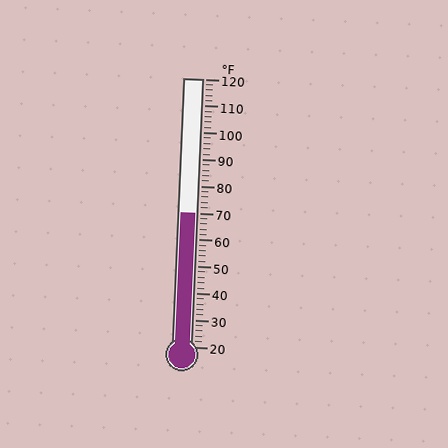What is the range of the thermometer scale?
The thermometer scale ranges from 20°F to 120°F.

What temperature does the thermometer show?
The thermometer shows approximately 70°F.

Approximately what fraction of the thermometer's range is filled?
The thermometer is filled to approximately 50% of its range.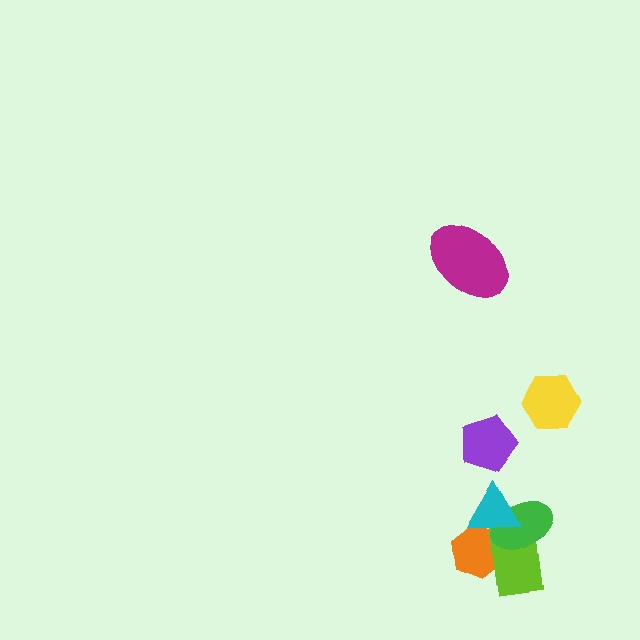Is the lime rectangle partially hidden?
Yes, it is partially covered by another shape.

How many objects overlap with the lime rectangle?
3 objects overlap with the lime rectangle.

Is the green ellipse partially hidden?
Yes, it is partially covered by another shape.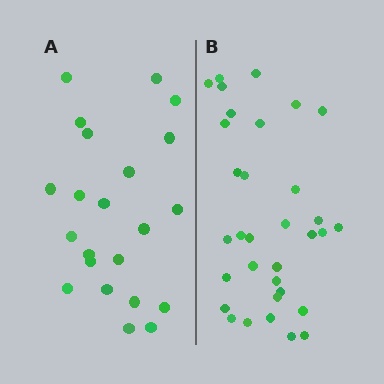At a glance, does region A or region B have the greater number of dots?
Region B (the right region) has more dots.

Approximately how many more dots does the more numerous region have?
Region B has roughly 12 or so more dots than region A.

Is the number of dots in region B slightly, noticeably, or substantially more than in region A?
Region B has substantially more. The ratio is roughly 1.5 to 1.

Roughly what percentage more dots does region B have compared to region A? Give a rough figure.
About 50% more.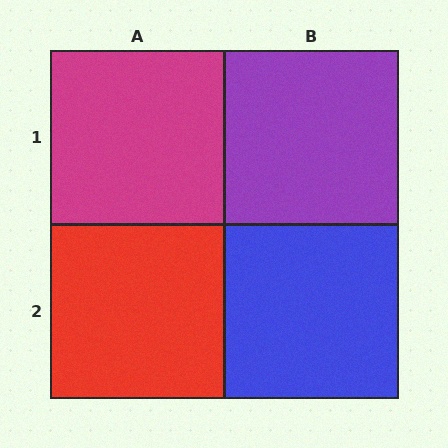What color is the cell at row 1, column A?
Magenta.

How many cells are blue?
1 cell is blue.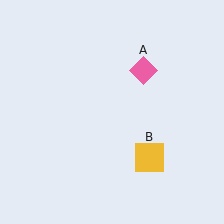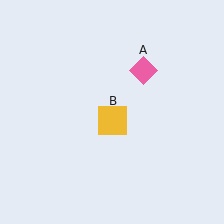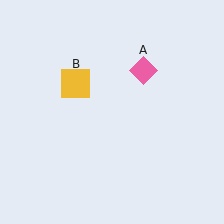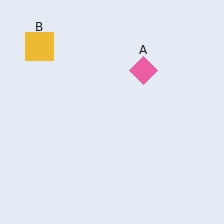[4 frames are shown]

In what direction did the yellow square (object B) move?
The yellow square (object B) moved up and to the left.